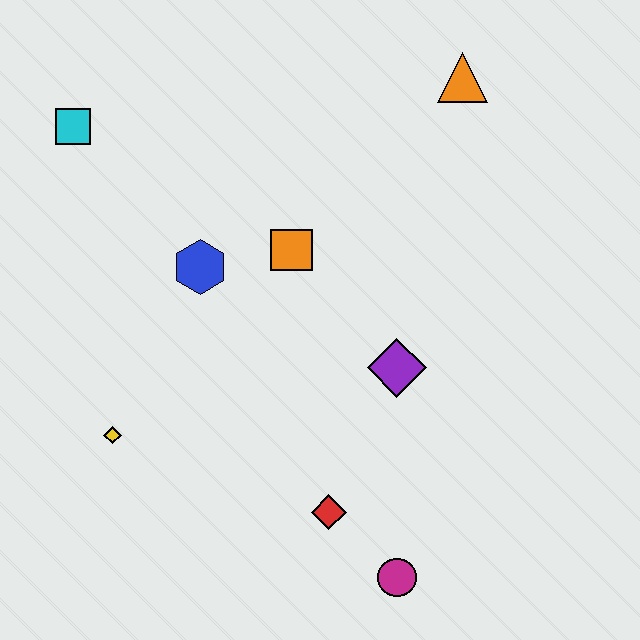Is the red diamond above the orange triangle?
No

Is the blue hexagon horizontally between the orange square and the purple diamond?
No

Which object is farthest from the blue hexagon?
The magenta circle is farthest from the blue hexagon.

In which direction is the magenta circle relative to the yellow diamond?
The magenta circle is to the right of the yellow diamond.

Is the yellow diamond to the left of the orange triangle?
Yes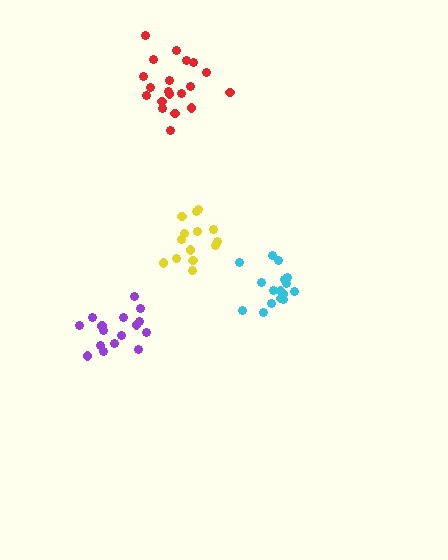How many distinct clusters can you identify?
There are 4 distinct clusters.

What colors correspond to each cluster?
The clusters are colored: yellow, cyan, purple, red.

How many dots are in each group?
Group 1: 14 dots, Group 2: 16 dots, Group 3: 16 dots, Group 4: 20 dots (66 total).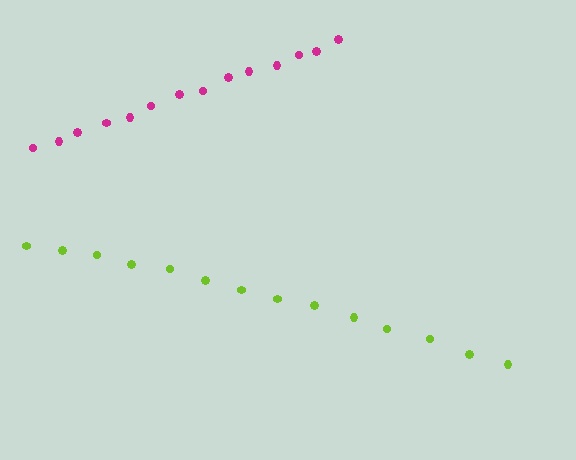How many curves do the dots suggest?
There are 2 distinct paths.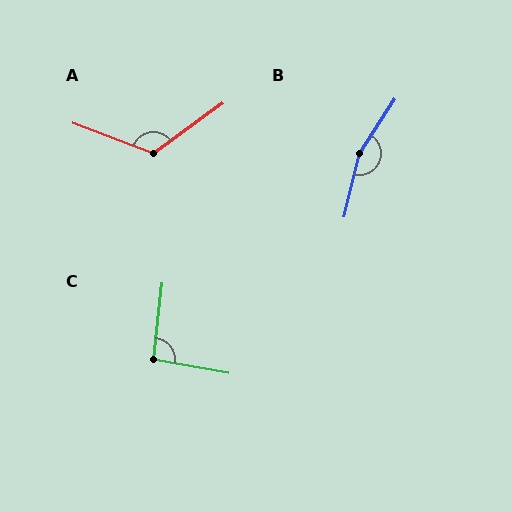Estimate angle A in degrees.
Approximately 123 degrees.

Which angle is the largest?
B, at approximately 160 degrees.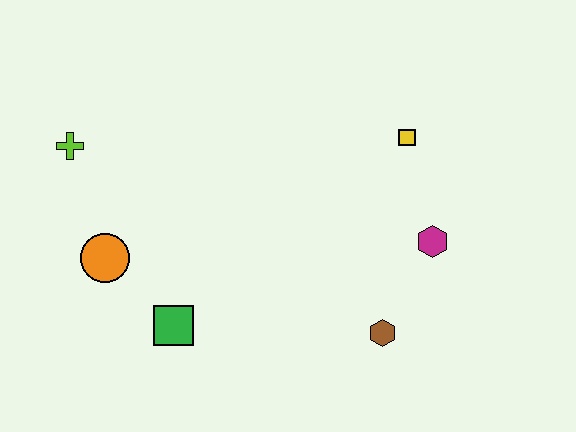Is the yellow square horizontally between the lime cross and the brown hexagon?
No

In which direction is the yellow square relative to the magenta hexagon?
The yellow square is above the magenta hexagon.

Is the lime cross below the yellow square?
Yes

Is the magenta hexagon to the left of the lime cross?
No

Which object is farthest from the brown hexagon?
The lime cross is farthest from the brown hexagon.